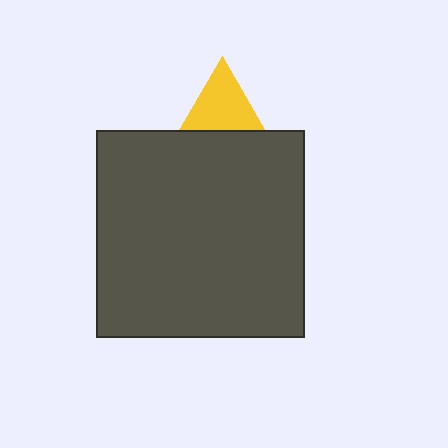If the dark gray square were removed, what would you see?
You would see the complete yellow triangle.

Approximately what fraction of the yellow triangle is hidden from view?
Roughly 47% of the yellow triangle is hidden behind the dark gray square.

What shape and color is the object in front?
The object in front is a dark gray square.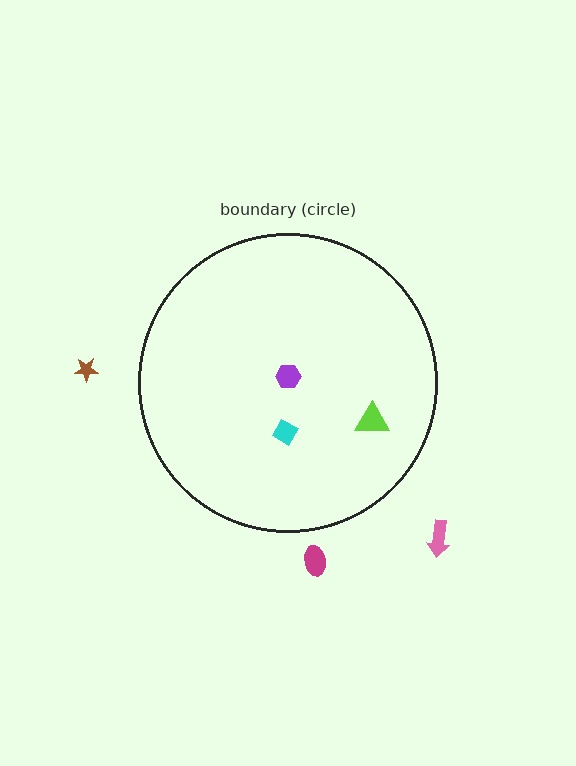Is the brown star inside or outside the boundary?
Outside.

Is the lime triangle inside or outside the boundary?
Inside.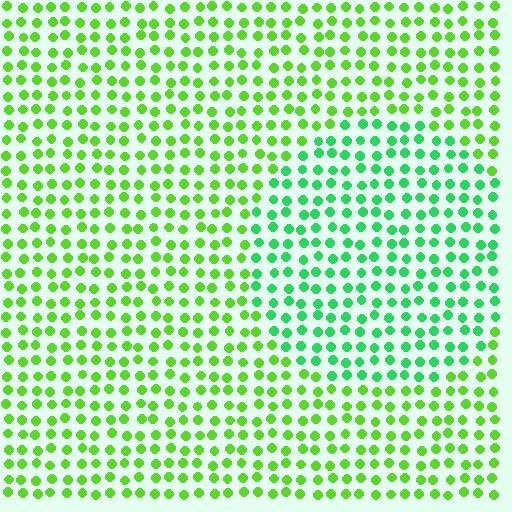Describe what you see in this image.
The image is filled with small lime elements in a uniform arrangement. A circle-shaped region is visible where the elements are tinted to a slightly different hue, forming a subtle color boundary.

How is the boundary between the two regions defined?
The boundary is defined purely by a slight shift in hue (about 36 degrees). Spacing, size, and orientation are identical on both sides.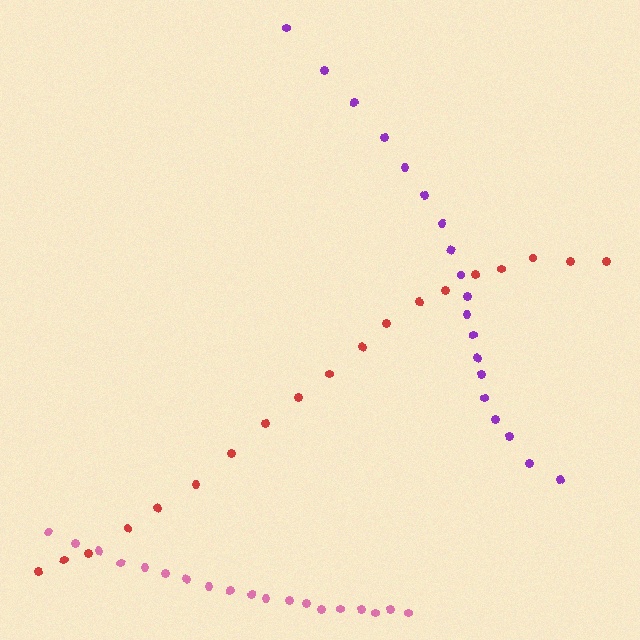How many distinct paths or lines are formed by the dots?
There are 3 distinct paths.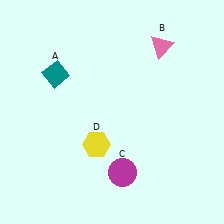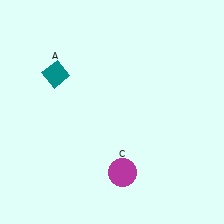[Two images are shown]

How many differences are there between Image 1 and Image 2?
There are 2 differences between the two images.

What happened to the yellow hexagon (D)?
The yellow hexagon (D) was removed in Image 2. It was in the bottom-left area of Image 1.